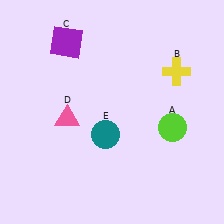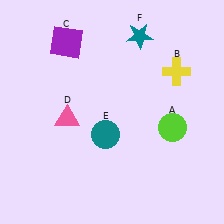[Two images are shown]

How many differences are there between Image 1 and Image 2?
There is 1 difference between the two images.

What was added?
A teal star (F) was added in Image 2.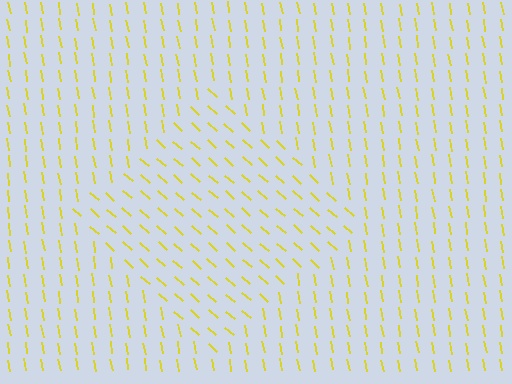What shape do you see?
I see a diamond.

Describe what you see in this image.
The image is filled with small yellow line segments. A diamond region in the image has lines oriented differently from the surrounding lines, creating a visible texture boundary.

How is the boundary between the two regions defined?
The boundary is defined purely by a change in line orientation (approximately 39 degrees difference). All lines are the same color and thickness.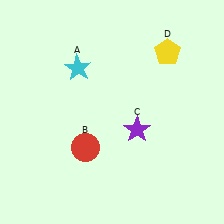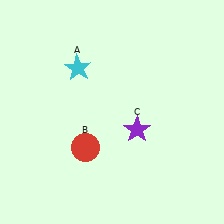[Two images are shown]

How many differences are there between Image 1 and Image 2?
There is 1 difference between the two images.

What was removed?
The yellow pentagon (D) was removed in Image 2.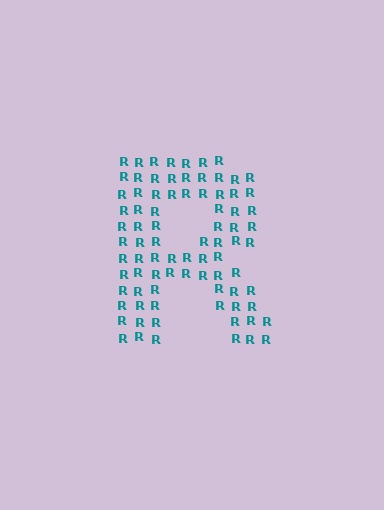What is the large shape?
The large shape is the letter R.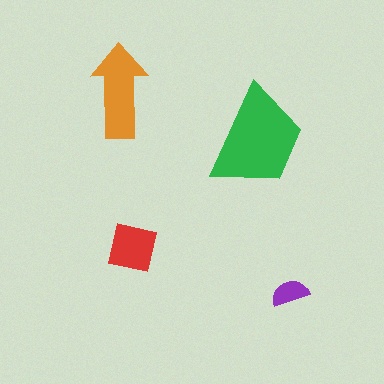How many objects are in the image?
There are 4 objects in the image.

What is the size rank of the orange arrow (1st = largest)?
2nd.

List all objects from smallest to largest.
The purple semicircle, the red square, the orange arrow, the green trapezoid.